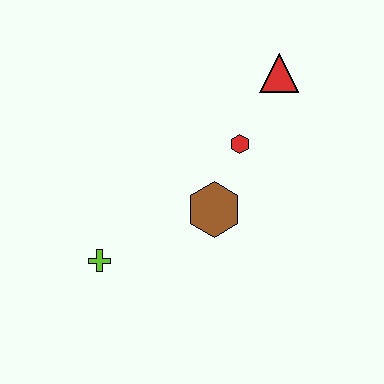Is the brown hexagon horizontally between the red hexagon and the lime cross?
Yes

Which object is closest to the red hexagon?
The brown hexagon is closest to the red hexagon.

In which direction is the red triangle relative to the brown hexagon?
The red triangle is above the brown hexagon.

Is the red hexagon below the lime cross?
No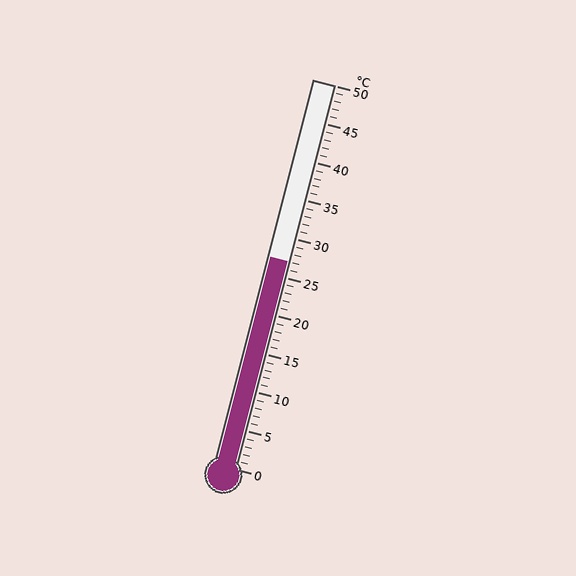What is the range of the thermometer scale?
The thermometer scale ranges from 0°C to 50°C.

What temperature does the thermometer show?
The thermometer shows approximately 27°C.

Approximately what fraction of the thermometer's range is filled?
The thermometer is filled to approximately 55% of its range.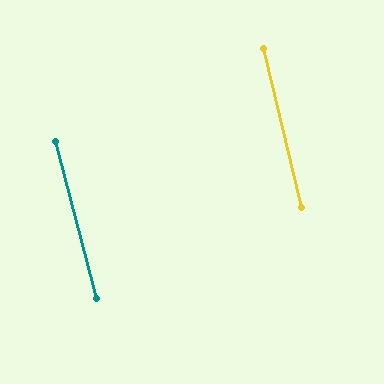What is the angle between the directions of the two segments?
Approximately 1 degree.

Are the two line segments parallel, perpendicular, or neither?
Parallel — their directions differ by only 1.1°.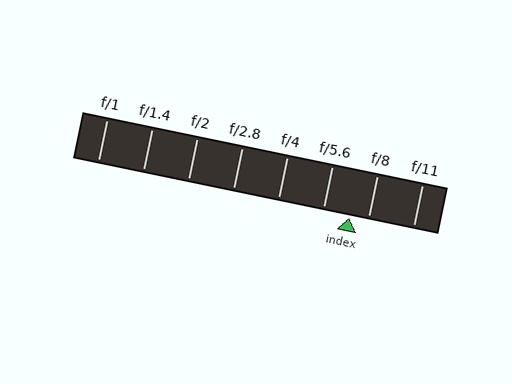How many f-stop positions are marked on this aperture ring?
There are 8 f-stop positions marked.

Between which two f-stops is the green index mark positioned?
The index mark is between f/5.6 and f/8.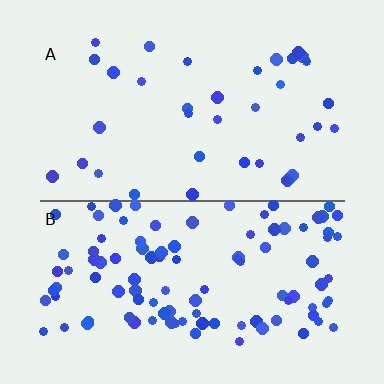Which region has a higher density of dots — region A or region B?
B (the bottom).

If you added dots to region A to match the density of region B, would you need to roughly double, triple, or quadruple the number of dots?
Approximately triple.